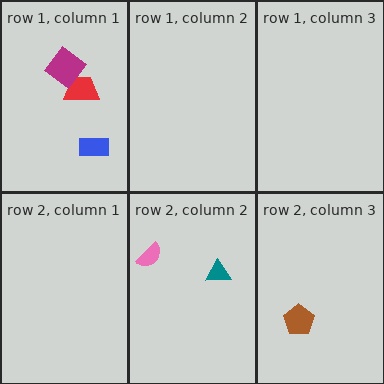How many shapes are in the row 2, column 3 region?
1.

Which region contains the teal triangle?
The row 2, column 2 region.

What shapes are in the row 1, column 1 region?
The red trapezoid, the magenta diamond, the blue rectangle.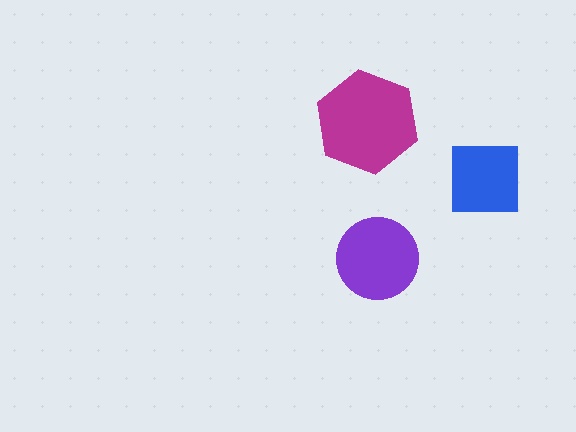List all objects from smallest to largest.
The blue square, the purple circle, the magenta hexagon.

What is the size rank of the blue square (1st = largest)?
3rd.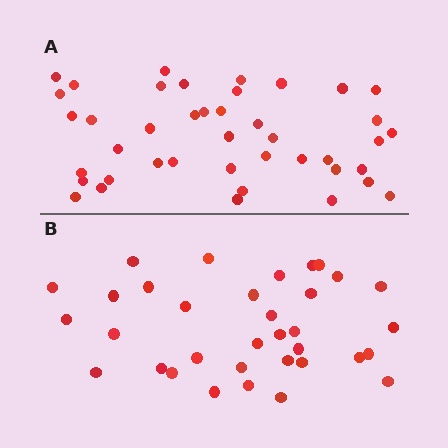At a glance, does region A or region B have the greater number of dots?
Region A (the top region) has more dots.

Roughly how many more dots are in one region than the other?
Region A has roughly 8 or so more dots than region B.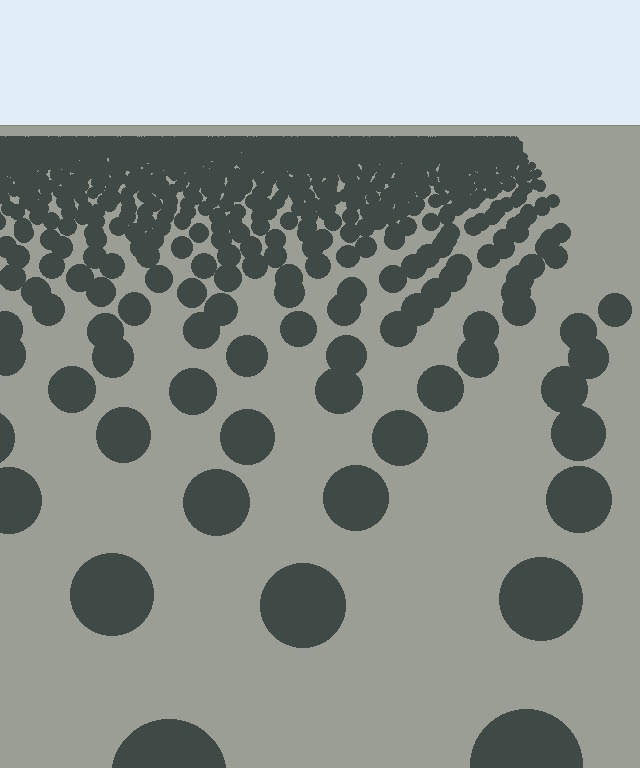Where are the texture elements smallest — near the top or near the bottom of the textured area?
Near the top.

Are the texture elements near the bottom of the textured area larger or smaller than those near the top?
Larger. Near the bottom, elements are closer to the viewer and appear at a bigger on-screen size.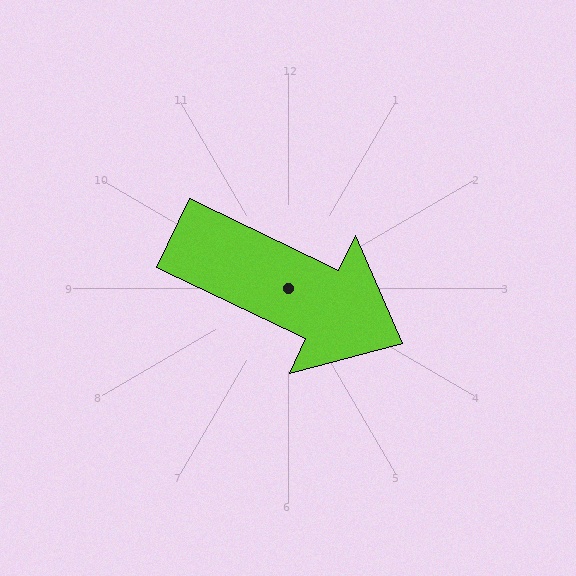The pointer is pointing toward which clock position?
Roughly 4 o'clock.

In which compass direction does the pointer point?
Southeast.